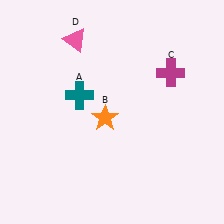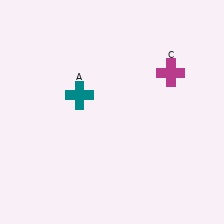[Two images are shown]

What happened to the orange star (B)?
The orange star (B) was removed in Image 2. It was in the bottom-left area of Image 1.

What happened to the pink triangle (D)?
The pink triangle (D) was removed in Image 2. It was in the top-left area of Image 1.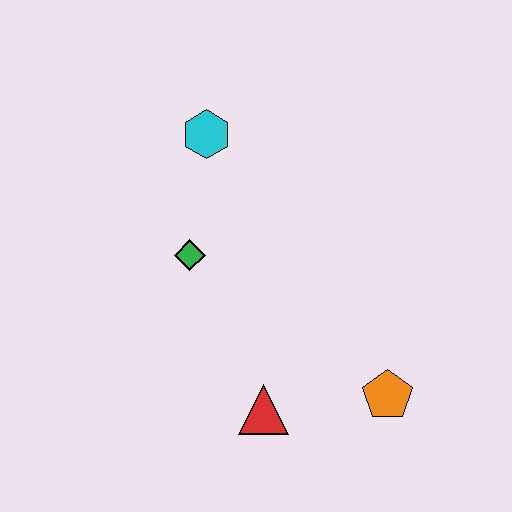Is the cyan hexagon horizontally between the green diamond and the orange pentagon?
Yes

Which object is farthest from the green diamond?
The orange pentagon is farthest from the green diamond.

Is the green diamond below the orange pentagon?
No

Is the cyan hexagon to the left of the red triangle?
Yes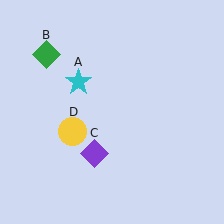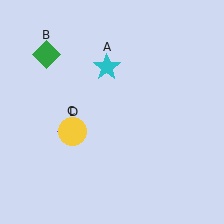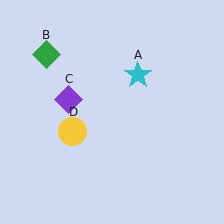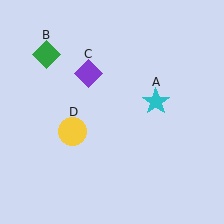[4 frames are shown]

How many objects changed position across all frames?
2 objects changed position: cyan star (object A), purple diamond (object C).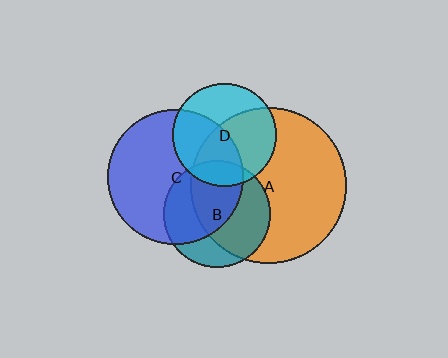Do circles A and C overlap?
Yes.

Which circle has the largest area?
Circle A (orange).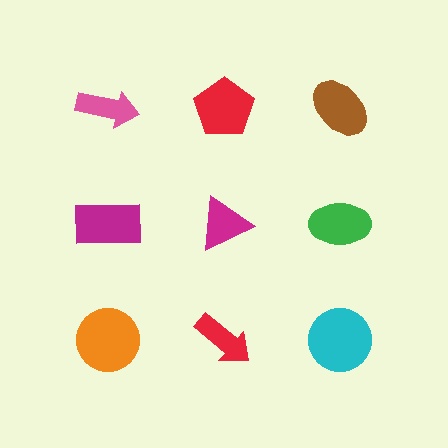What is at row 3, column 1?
An orange circle.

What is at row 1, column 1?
A pink arrow.